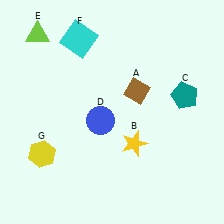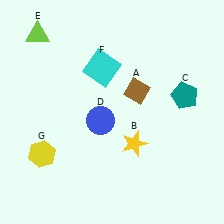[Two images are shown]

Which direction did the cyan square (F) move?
The cyan square (F) moved down.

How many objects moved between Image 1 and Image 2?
1 object moved between the two images.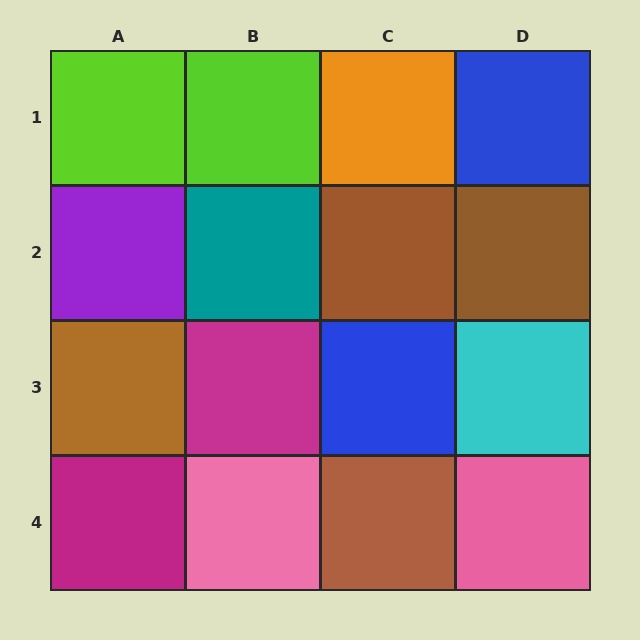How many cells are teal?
1 cell is teal.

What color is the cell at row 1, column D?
Blue.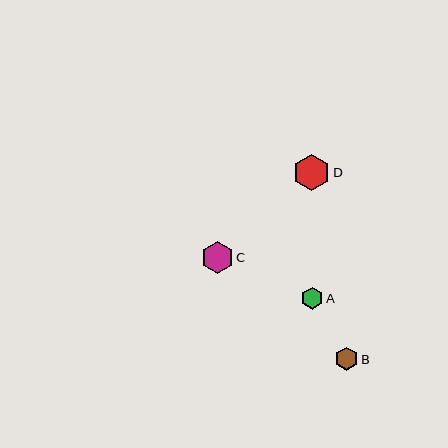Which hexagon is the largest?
Hexagon D is the largest with a size of approximately 36 pixels.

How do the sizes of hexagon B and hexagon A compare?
Hexagon B and hexagon A are approximately the same size.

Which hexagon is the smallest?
Hexagon A is the smallest with a size of approximately 22 pixels.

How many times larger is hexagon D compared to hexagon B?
Hexagon D is approximately 1.6 times the size of hexagon B.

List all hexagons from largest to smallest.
From largest to smallest: D, C, B, A.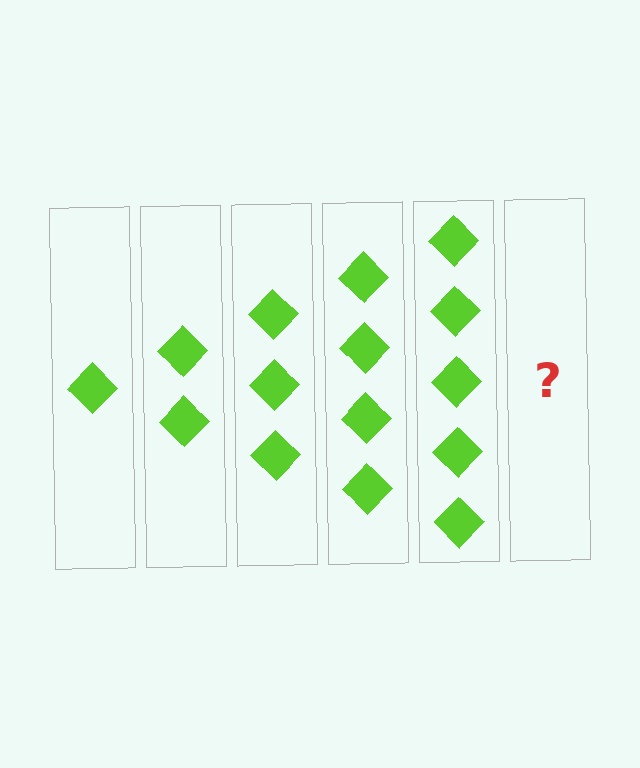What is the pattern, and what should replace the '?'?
The pattern is that each step adds one more diamond. The '?' should be 6 diamonds.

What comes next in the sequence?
The next element should be 6 diamonds.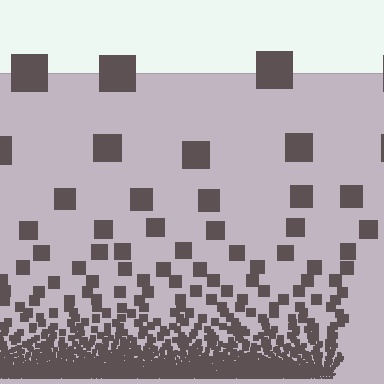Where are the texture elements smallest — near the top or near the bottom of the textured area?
Near the bottom.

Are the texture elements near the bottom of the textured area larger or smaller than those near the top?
Smaller. The gradient is inverted — elements near the bottom are smaller and denser.